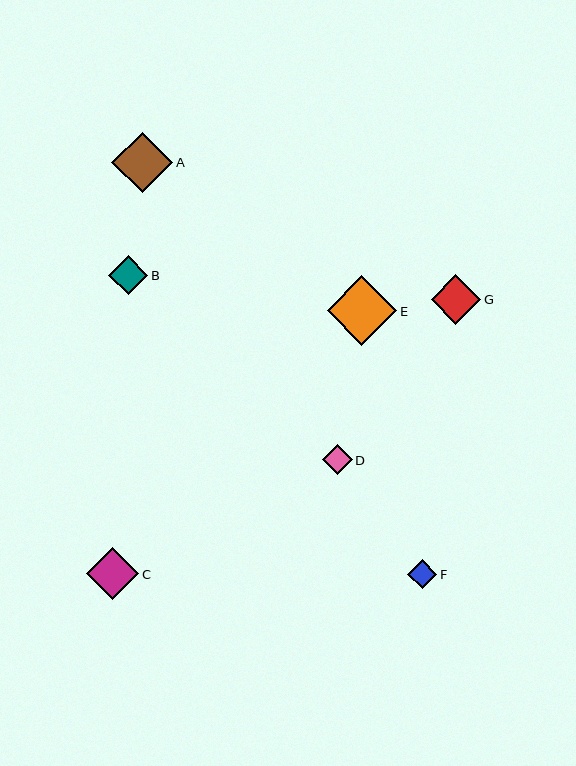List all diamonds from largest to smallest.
From largest to smallest: E, A, C, G, B, D, F.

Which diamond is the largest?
Diamond E is the largest with a size of approximately 69 pixels.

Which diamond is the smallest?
Diamond F is the smallest with a size of approximately 29 pixels.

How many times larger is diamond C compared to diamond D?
Diamond C is approximately 1.7 times the size of diamond D.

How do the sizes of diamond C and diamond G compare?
Diamond C and diamond G are approximately the same size.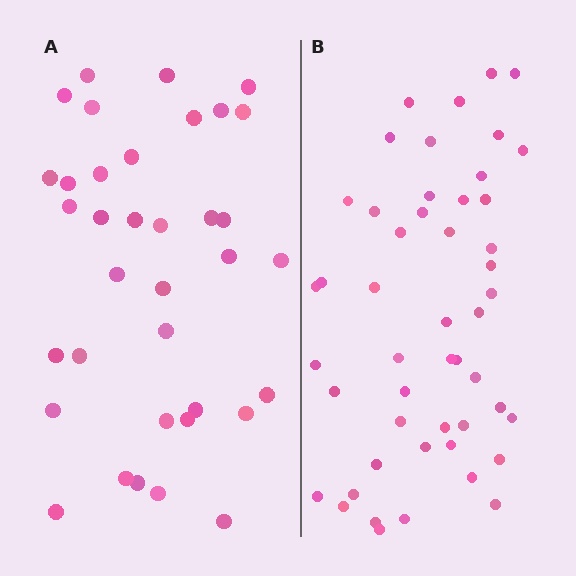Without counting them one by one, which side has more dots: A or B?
Region B (the right region) has more dots.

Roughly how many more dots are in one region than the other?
Region B has approximately 15 more dots than region A.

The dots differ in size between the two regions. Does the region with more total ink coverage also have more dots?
No. Region A has more total ink coverage because its dots are larger, but region B actually contains more individual dots. Total area can be misleading — the number of items is what matters here.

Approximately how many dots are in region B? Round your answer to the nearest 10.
About 50 dots. (The exact count is 49, which rounds to 50.)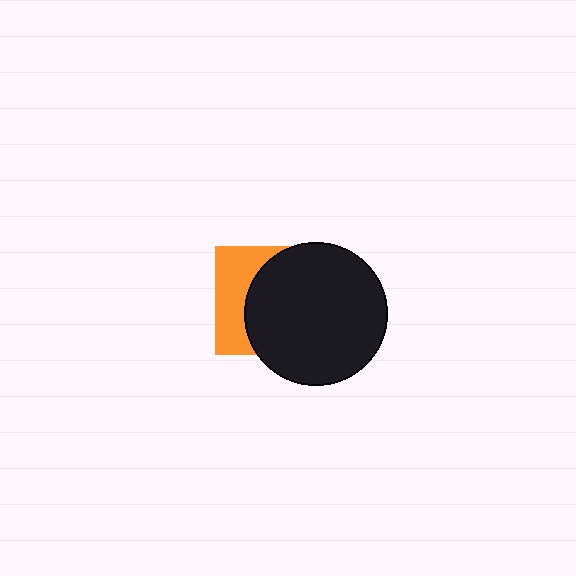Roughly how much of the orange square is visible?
A small part of it is visible (roughly 36%).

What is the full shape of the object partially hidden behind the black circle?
The partially hidden object is an orange square.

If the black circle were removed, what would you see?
You would see the complete orange square.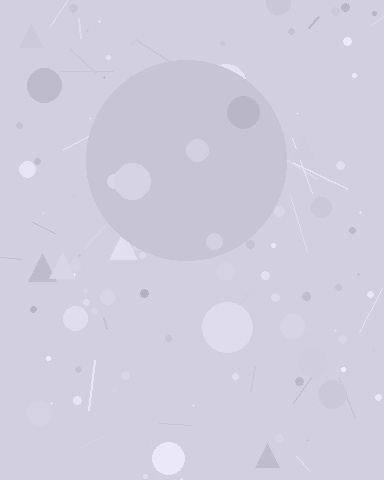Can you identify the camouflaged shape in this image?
The camouflaged shape is a circle.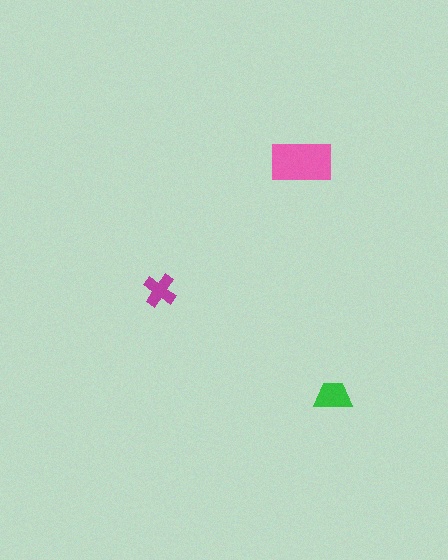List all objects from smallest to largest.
The magenta cross, the green trapezoid, the pink rectangle.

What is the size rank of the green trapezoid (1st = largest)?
2nd.